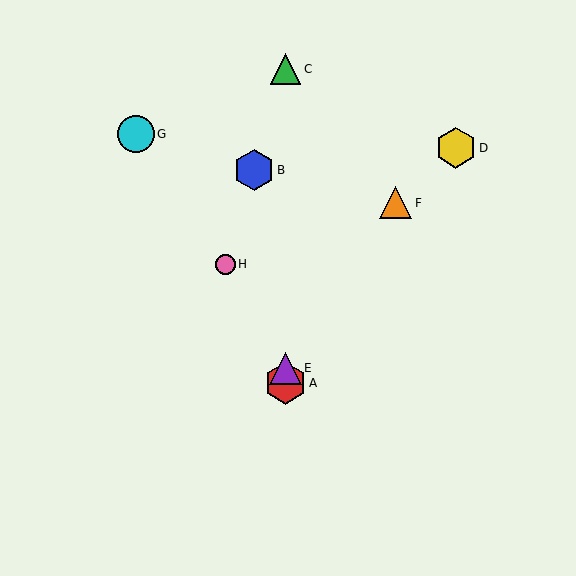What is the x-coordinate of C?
Object C is at x≈286.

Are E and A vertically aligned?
Yes, both are at x≈286.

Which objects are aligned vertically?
Objects A, C, E are aligned vertically.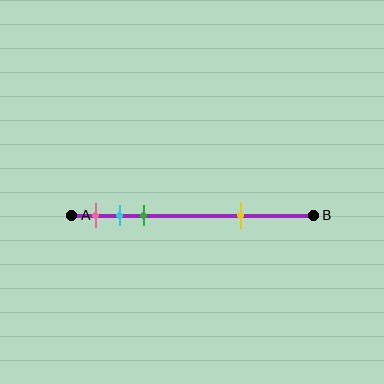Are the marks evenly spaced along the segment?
No, the marks are not evenly spaced.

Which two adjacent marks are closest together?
The cyan and green marks are the closest adjacent pair.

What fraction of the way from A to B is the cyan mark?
The cyan mark is approximately 20% (0.2) of the way from A to B.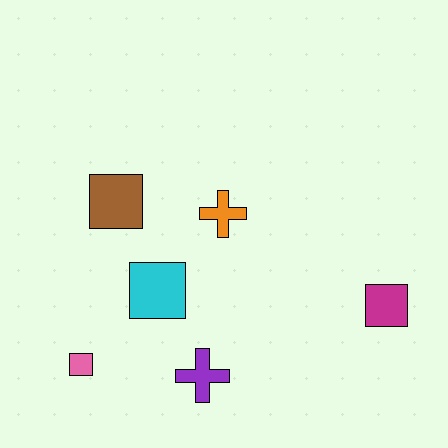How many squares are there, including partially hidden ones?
There are 4 squares.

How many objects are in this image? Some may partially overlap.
There are 6 objects.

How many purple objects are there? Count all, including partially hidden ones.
There is 1 purple object.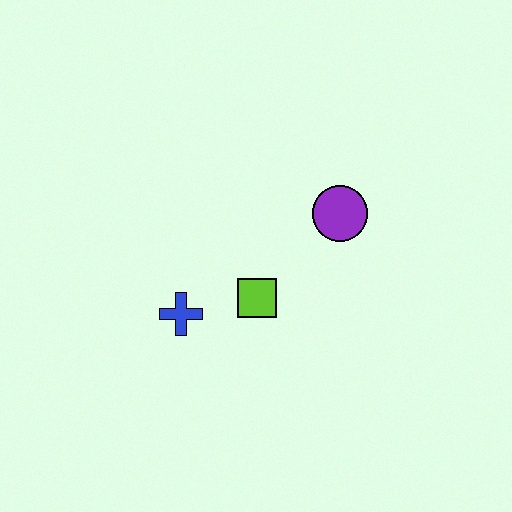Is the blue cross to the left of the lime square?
Yes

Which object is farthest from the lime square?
The purple circle is farthest from the lime square.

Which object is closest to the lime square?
The blue cross is closest to the lime square.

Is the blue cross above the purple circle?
No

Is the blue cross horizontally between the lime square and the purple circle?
No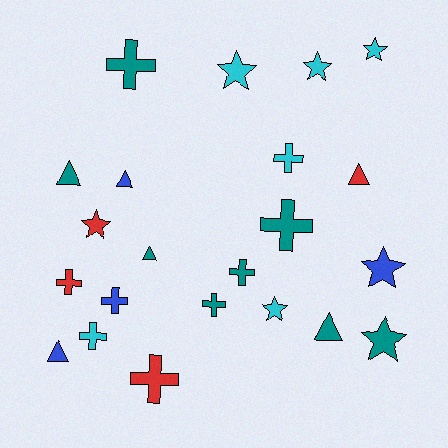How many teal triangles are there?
There are 3 teal triangles.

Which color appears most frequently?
Teal, with 8 objects.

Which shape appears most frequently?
Cross, with 9 objects.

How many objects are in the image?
There are 22 objects.